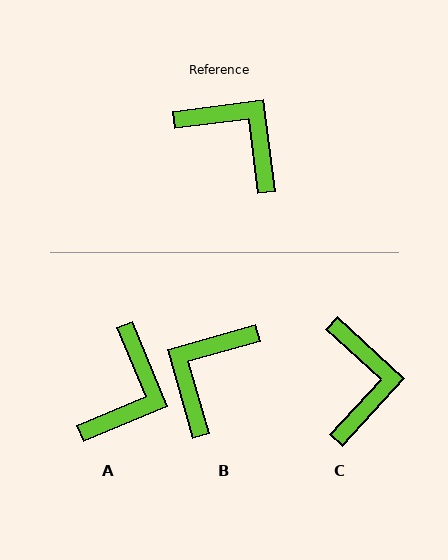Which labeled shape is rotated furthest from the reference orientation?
B, about 99 degrees away.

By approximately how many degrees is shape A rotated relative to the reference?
Approximately 75 degrees clockwise.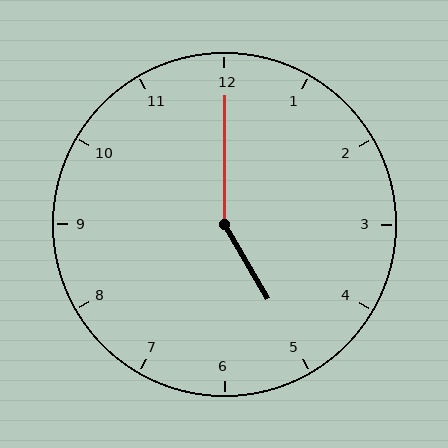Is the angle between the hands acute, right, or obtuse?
It is obtuse.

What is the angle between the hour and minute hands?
Approximately 150 degrees.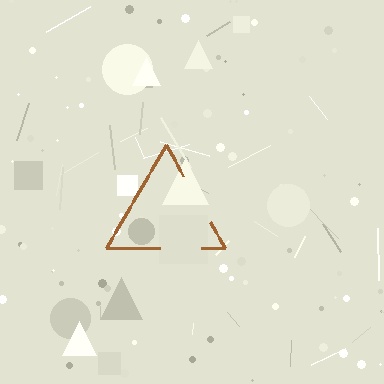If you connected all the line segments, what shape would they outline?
They would outline a triangle.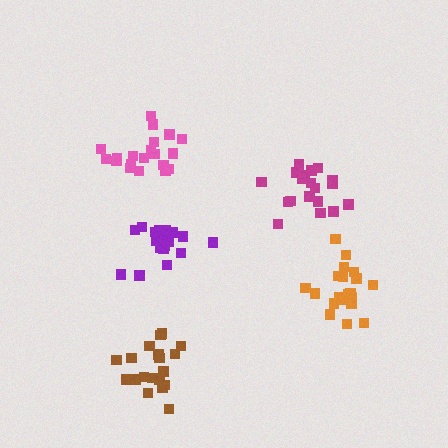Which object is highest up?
The pink cluster is topmost.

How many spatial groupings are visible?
There are 5 spatial groupings.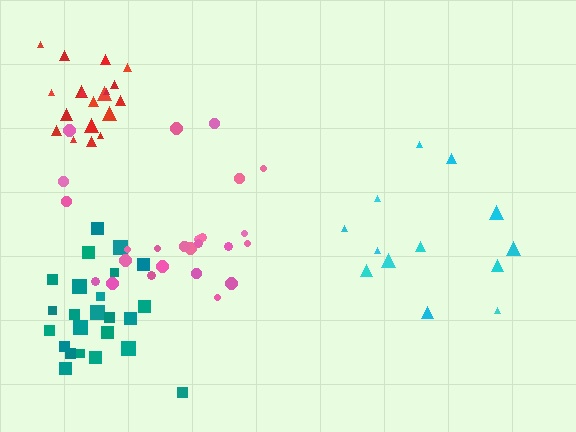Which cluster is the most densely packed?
Red.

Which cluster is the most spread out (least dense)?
Cyan.